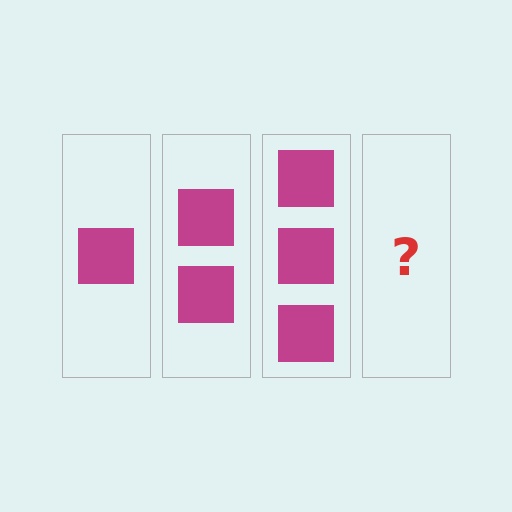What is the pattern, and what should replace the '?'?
The pattern is that each step adds one more square. The '?' should be 4 squares.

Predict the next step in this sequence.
The next step is 4 squares.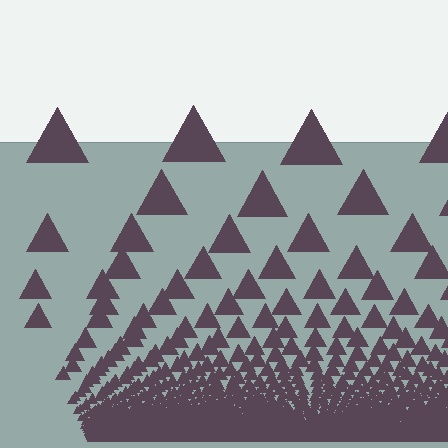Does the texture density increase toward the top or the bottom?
Density increases toward the bottom.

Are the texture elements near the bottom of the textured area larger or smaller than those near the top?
Smaller. The gradient is inverted — elements near the bottom are smaller and denser.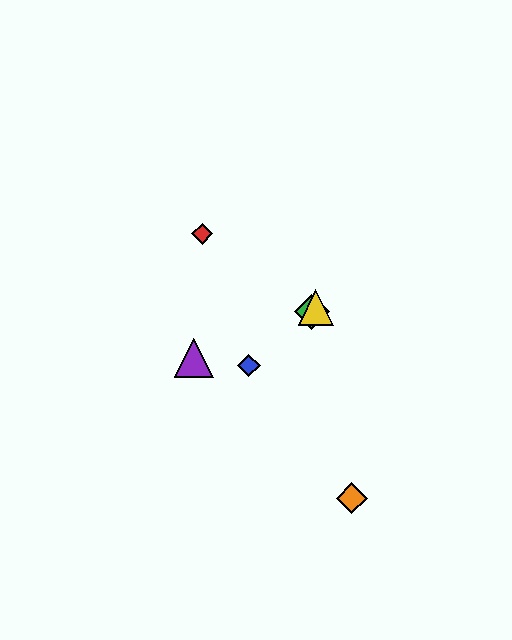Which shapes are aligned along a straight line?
The blue diamond, the green diamond, the yellow triangle are aligned along a straight line.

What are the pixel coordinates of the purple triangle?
The purple triangle is at (194, 358).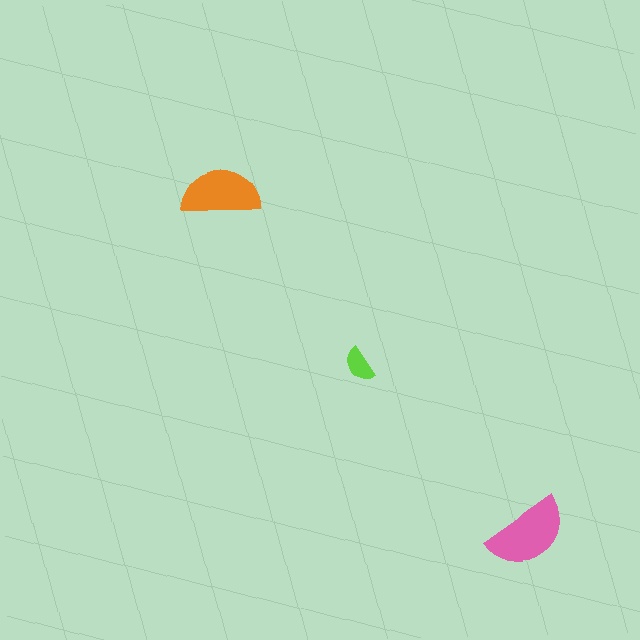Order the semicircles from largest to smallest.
the pink one, the orange one, the lime one.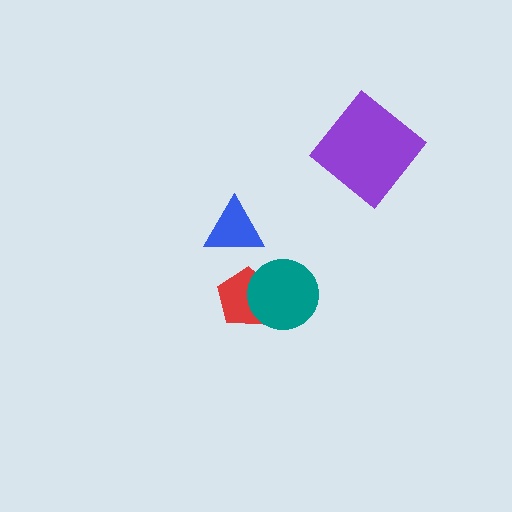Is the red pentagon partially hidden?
Yes, it is partially covered by another shape.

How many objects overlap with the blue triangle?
0 objects overlap with the blue triangle.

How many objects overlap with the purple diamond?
0 objects overlap with the purple diamond.